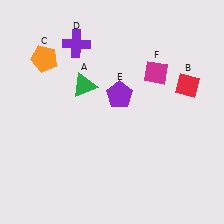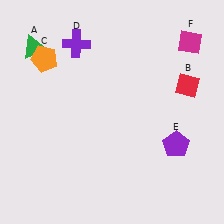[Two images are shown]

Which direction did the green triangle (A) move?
The green triangle (A) moved left.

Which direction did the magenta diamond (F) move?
The magenta diamond (F) moved right.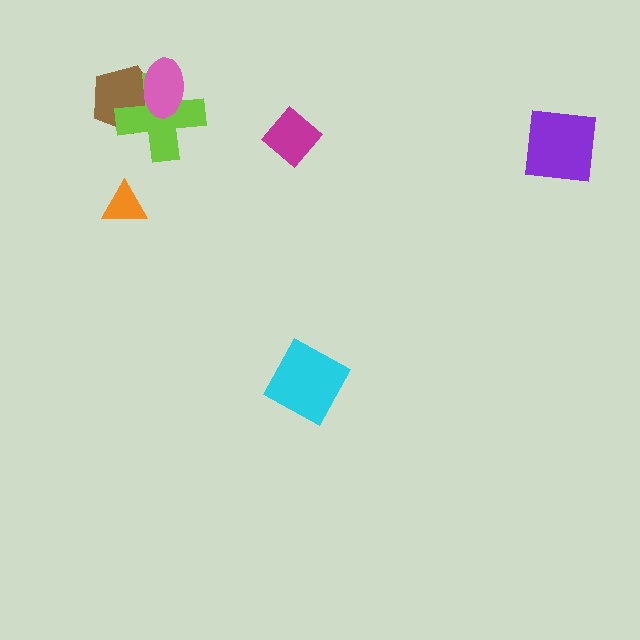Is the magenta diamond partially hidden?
No, no other shape covers it.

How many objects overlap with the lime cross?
2 objects overlap with the lime cross.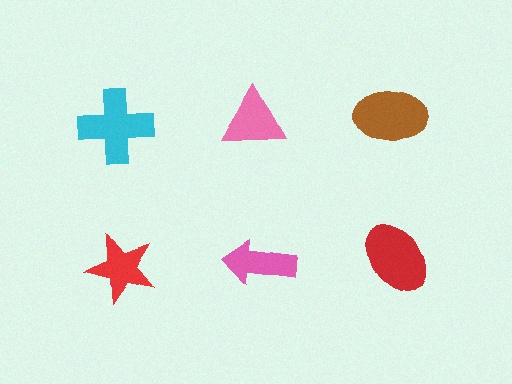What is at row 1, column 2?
A pink triangle.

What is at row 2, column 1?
A red star.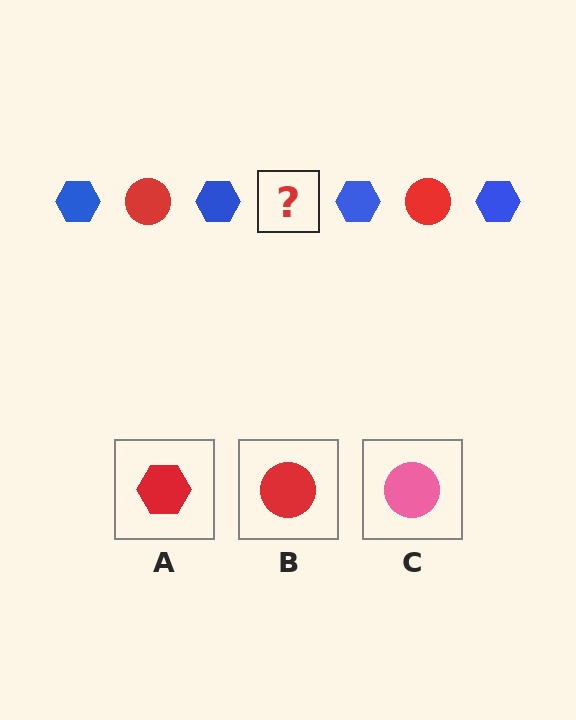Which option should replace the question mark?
Option B.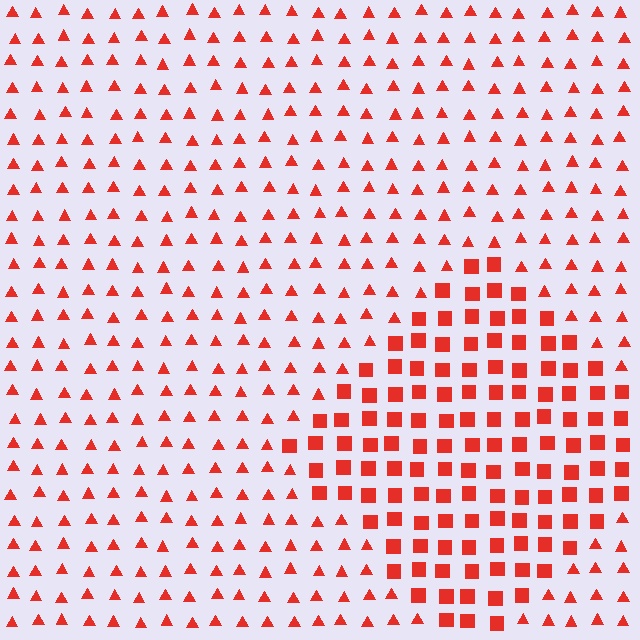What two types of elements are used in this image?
The image uses squares inside the diamond region and triangles outside it.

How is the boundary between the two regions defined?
The boundary is defined by a change in element shape: squares inside vs. triangles outside. All elements share the same color and spacing.